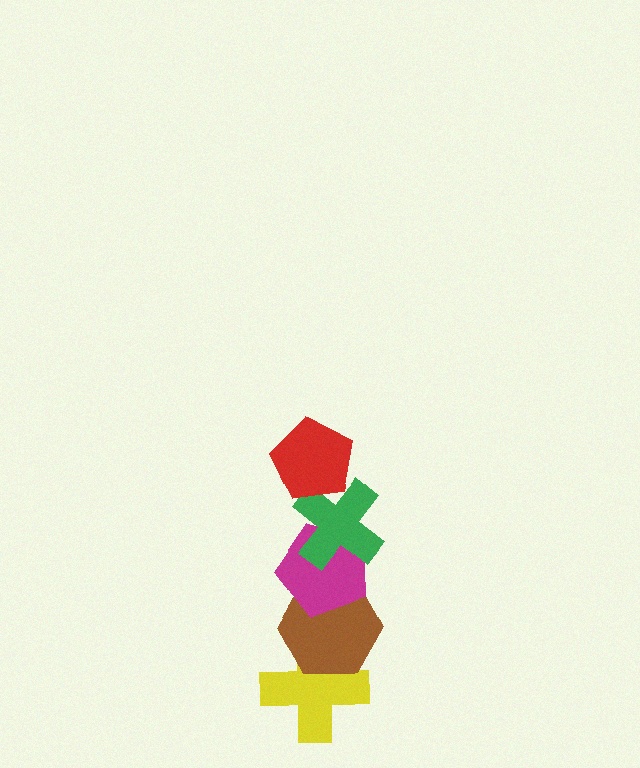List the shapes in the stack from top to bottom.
From top to bottom: the red pentagon, the green cross, the magenta pentagon, the brown hexagon, the yellow cross.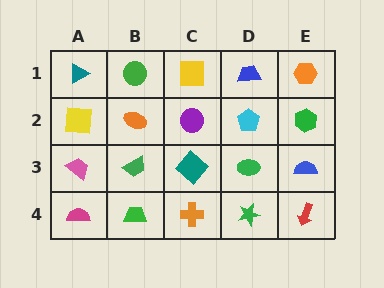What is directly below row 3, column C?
An orange cross.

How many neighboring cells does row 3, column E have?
3.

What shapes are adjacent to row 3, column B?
An orange ellipse (row 2, column B), a green trapezoid (row 4, column B), a pink trapezoid (row 3, column A), a teal diamond (row 3, column C).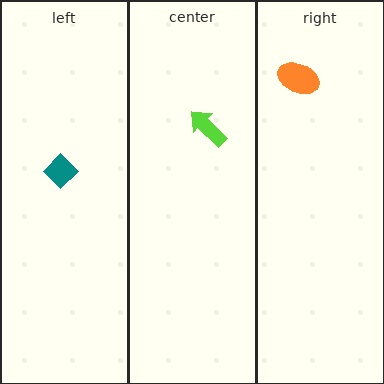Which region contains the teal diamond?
The left region.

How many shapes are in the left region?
1.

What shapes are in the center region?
The lime arrow.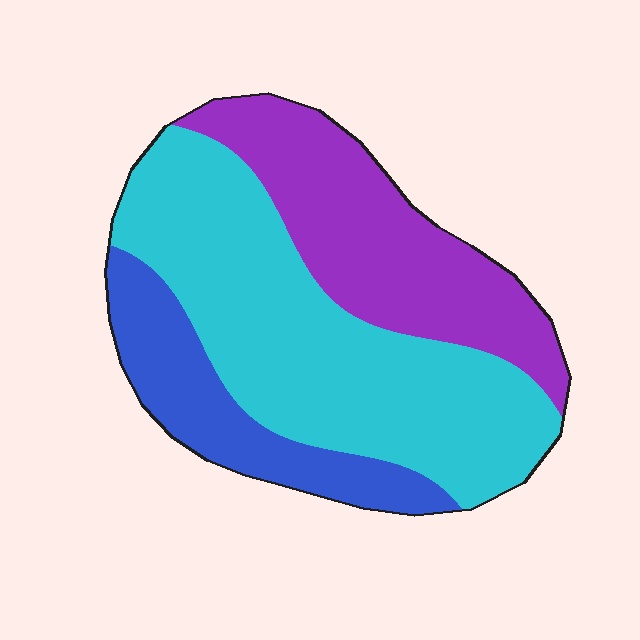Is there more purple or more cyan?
Cyan.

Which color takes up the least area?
Blue, at roughly 20%.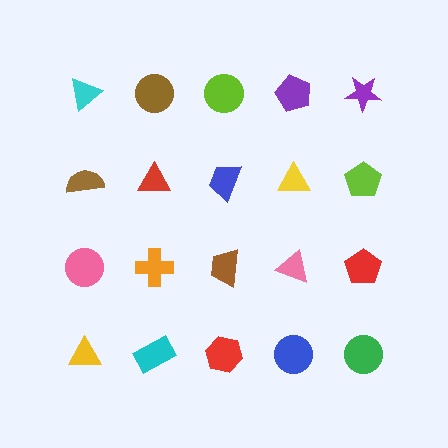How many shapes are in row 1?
5 shapes.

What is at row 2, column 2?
A red triangle.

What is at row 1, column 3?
A lime circle.